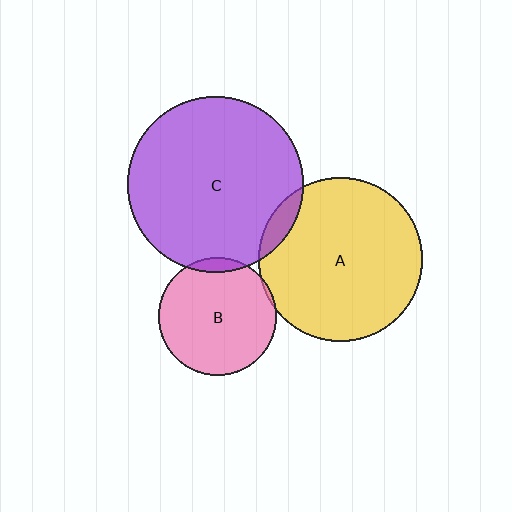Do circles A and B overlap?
Yes.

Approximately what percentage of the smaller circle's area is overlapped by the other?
Approximately 5%.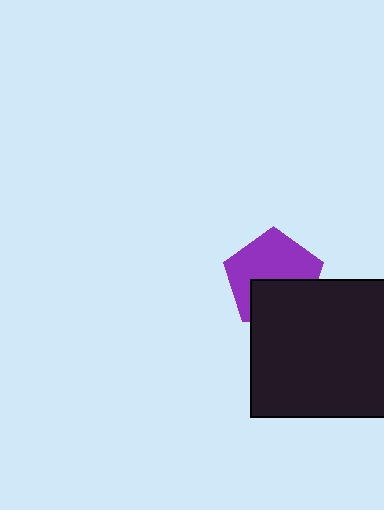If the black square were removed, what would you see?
You would see the complete purple pentagon.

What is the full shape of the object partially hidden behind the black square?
The partially hidden object is a purple pentagon.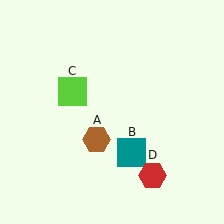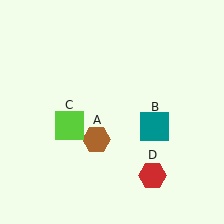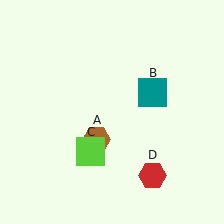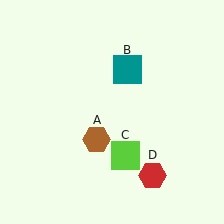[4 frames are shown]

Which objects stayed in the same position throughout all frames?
Brown hexagon (object A) and red hexagon (object D) remained stationary.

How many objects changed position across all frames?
2 objects changed position: teal square (object B), lime square (object C).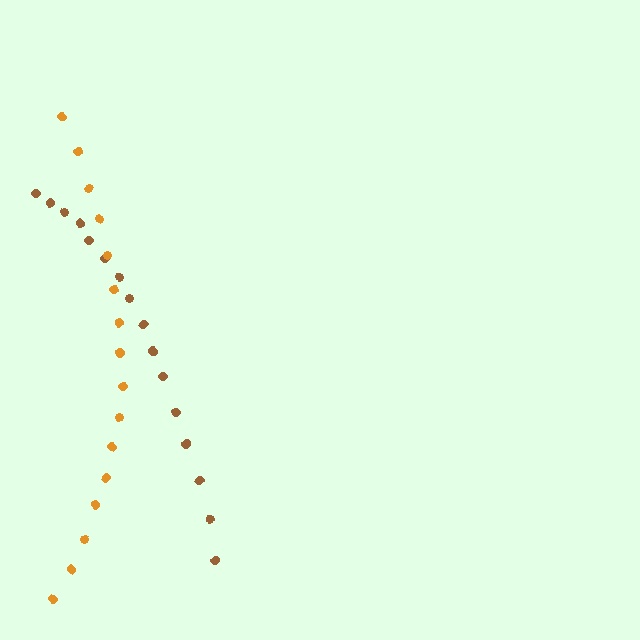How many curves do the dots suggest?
There are 2 distinct paths.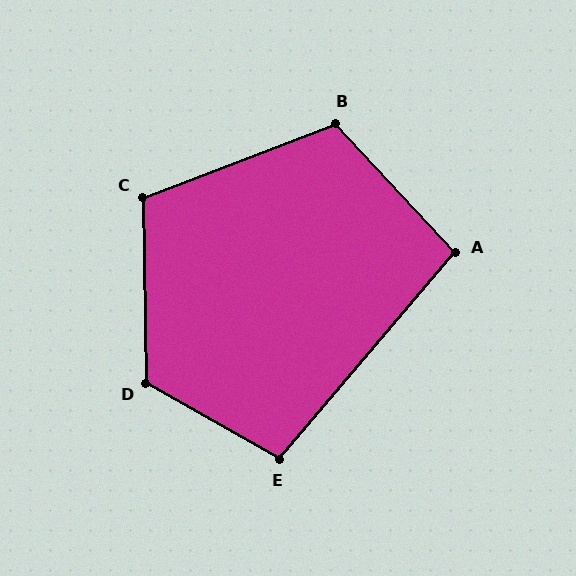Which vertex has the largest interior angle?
D, at approximately 121 degrees.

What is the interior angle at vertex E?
Approximately 101 degrees (obtuse).